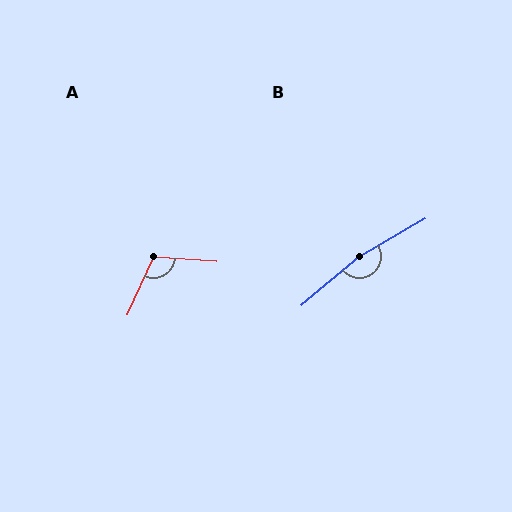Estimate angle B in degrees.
Approximately 170 degrees.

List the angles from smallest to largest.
A (110°), B (170°).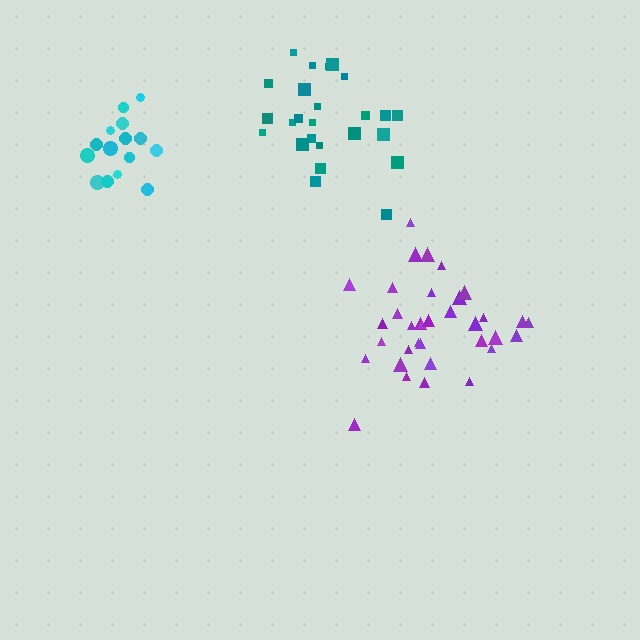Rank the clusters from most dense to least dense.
cyan, purple, teal.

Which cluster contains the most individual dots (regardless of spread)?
Purple (35).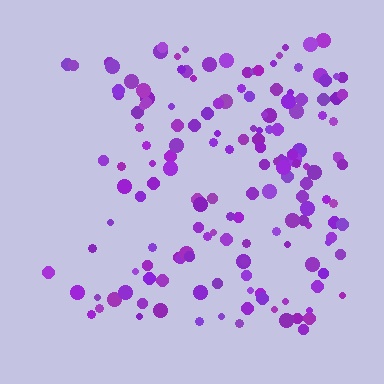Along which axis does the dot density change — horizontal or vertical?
Horizontal.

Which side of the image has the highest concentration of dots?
The right.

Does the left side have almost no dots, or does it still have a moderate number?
Still a moderate number, just noticeably fewer than the right.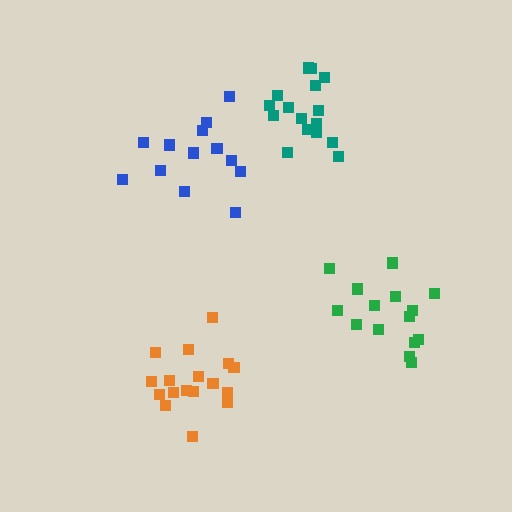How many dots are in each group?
Group 1: 13 dots, Group 2: 16 dots, Group 3: 15 dots, Group 4: 17 dots (61 total).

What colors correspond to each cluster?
The clusters are colored: blue, teal, green, orange.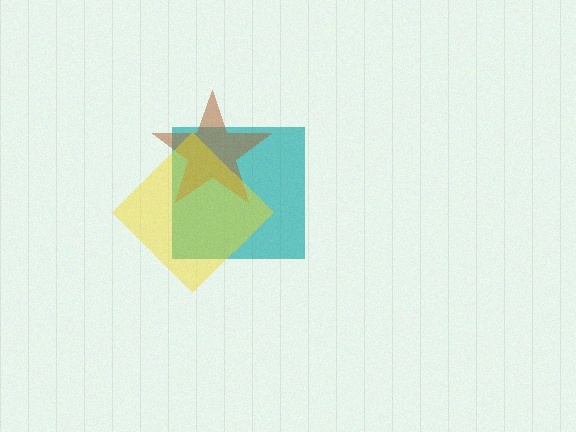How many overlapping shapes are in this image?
There are 3 overlapping shapes in the image.